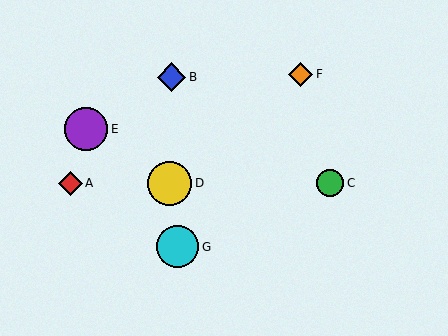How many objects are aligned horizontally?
3 objects (A, C, D) are aligned horizontally.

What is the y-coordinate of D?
Object D is at y≈183.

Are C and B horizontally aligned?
No, C is at y≈183 and B is at y≈77.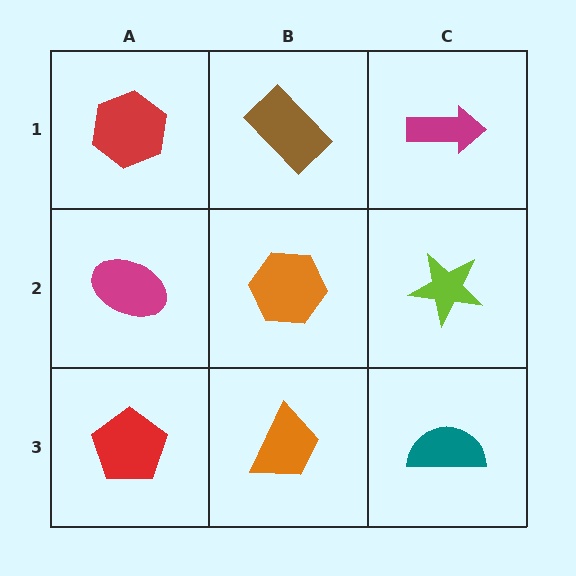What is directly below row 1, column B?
An orange hexagon.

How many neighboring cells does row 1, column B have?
3.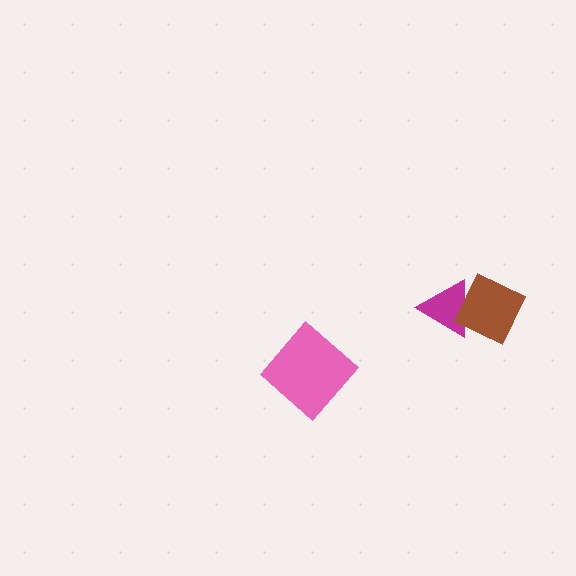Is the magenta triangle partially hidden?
Yes, it is partially covered by another shape.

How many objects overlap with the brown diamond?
1 object overlaps with the brown diamond.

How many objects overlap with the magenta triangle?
1 object overlaps with the magenta triangle.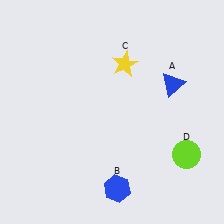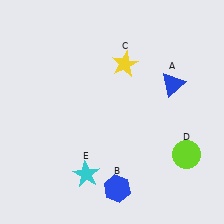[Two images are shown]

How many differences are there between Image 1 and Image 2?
There is 1 difference between the two images.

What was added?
A cyan star (E) was added in Image 2.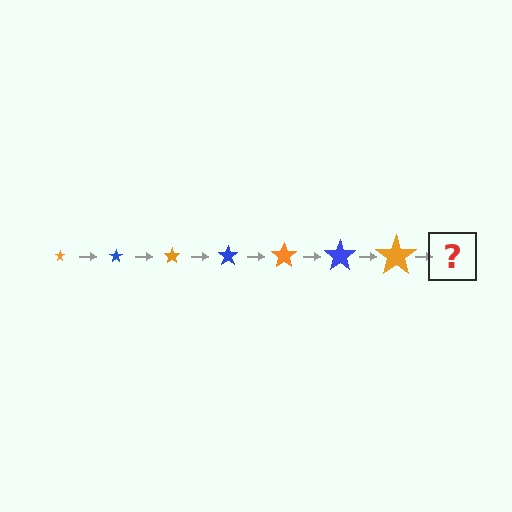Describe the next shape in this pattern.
It should be a blue star, larger than the previous one.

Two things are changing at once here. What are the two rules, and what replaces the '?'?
The two rules are that the star grows larger each step and the color cycles through orange and blue. The '?' should be a blue star, larger than the previous one.